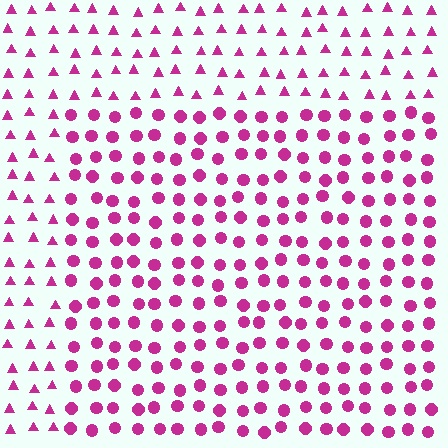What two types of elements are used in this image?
The image uses circles inside the rectangle region and triangles outside it.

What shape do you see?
I see a rectangle.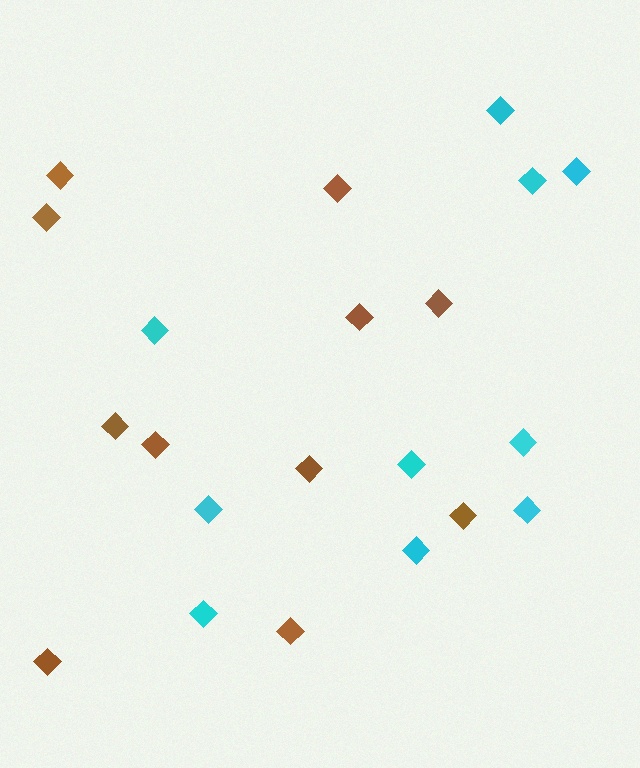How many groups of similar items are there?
There are 2 groups: one group of cyan diamonds (10) and one group of brown diamonds (11).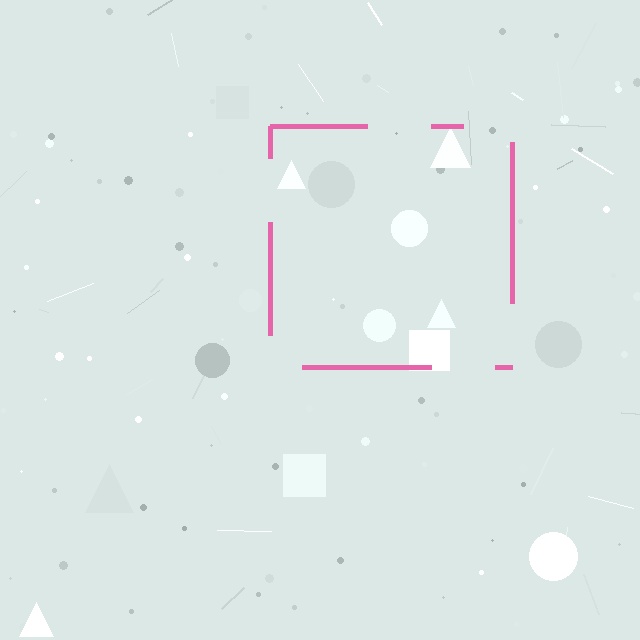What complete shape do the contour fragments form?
The contour fragments form a square.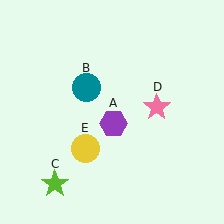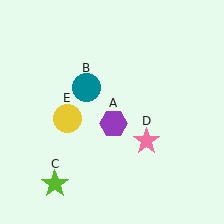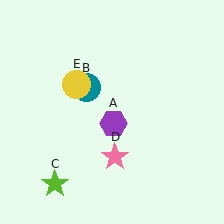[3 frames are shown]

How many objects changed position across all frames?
2 objects changed position: pink star (object D), yellow circle (object E).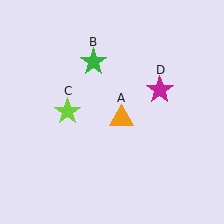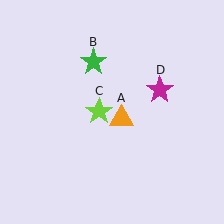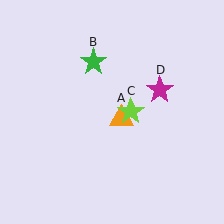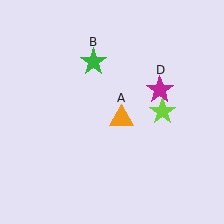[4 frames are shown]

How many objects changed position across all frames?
1 object changed position: lime star (object C).